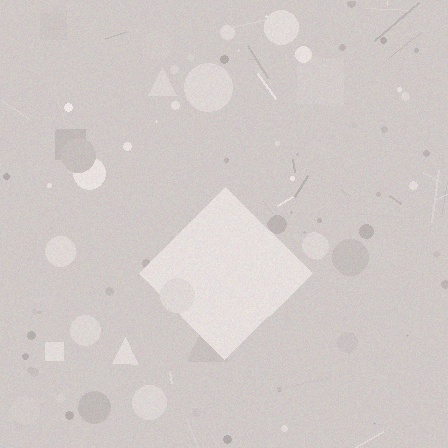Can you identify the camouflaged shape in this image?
The camouflaged shape is a diamond.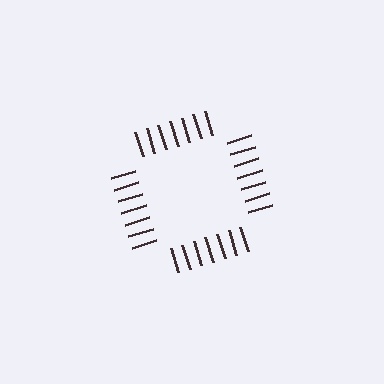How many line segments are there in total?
28 — 7 along each of the 4 edges.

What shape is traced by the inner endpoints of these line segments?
An illusory square — the line segments terminate on its edges but no continuous stroke is drawn.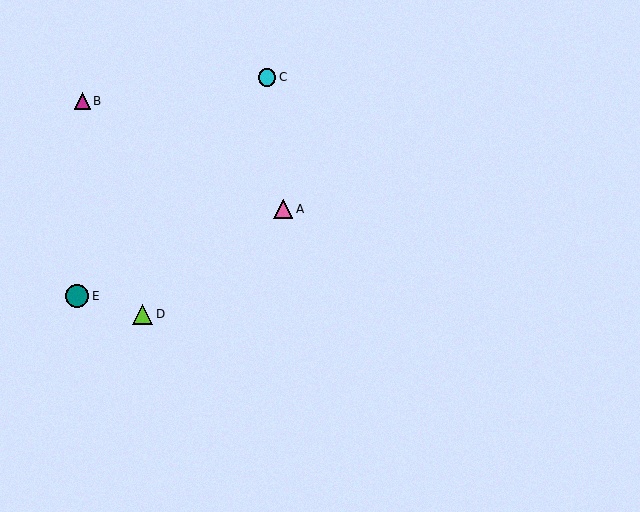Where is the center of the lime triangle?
The center of the lime triangle is at (143, 314).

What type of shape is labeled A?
Shape A is a pink triangle.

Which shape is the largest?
The teal circle (labeled E) is the largest.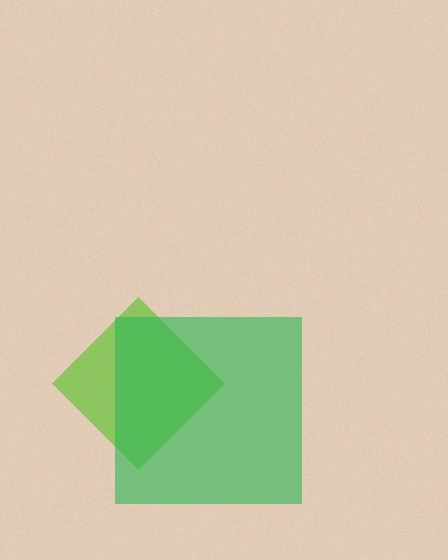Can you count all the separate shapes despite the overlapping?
Yes, there are 2 separate shapes.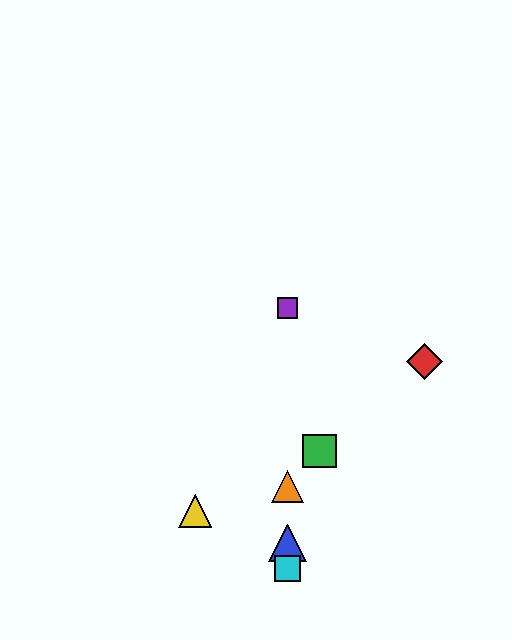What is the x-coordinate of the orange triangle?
The orange triangle is at x≈287.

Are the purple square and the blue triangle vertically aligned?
Yes, both are at x≈287.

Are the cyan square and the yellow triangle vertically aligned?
No, the cyan square is at x≈287 and the yellow triangle is at x≈195.